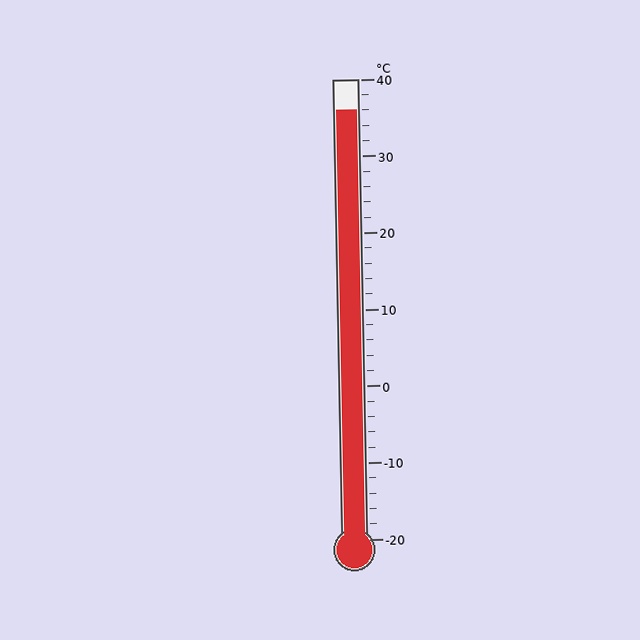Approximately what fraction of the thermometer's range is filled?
The thermometer is filled to approximately 95% of its range.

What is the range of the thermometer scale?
The thermometer scale ranges from -20°C to 40°C.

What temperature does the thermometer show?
The thermometer shows approximately 36°C.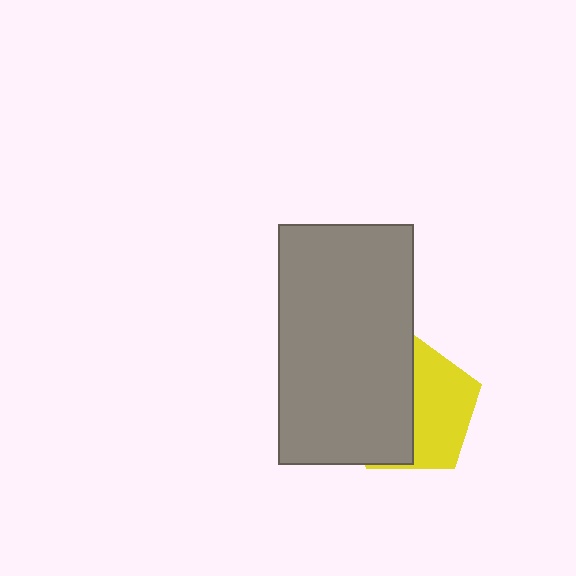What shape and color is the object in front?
The object in front is a gray rectangle.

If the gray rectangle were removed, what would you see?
You would see the complete yellow pentagon.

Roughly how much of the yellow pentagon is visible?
About half of it is visible (roughly 48%).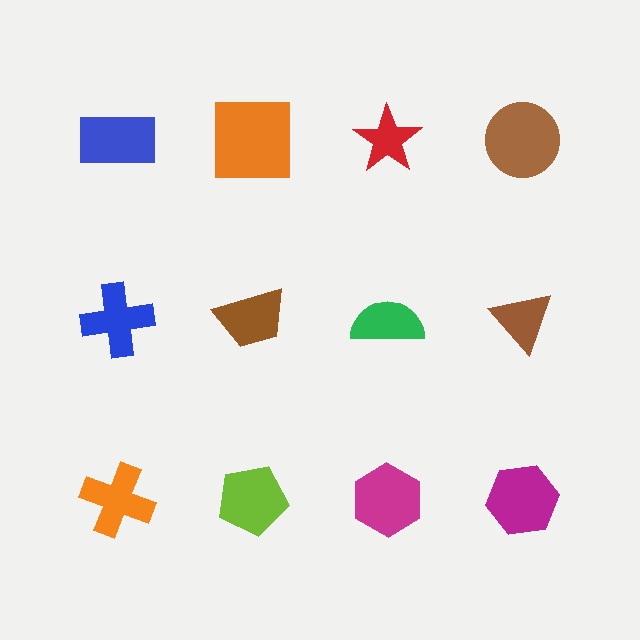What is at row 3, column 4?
A magenta hexagon.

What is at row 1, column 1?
A blue rectangle.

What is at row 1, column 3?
A red star.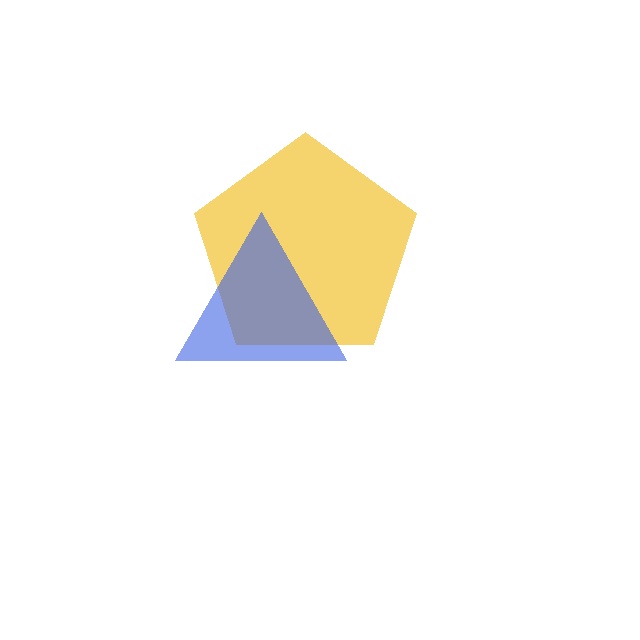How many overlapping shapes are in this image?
There are 2 overlapping shapes in the image.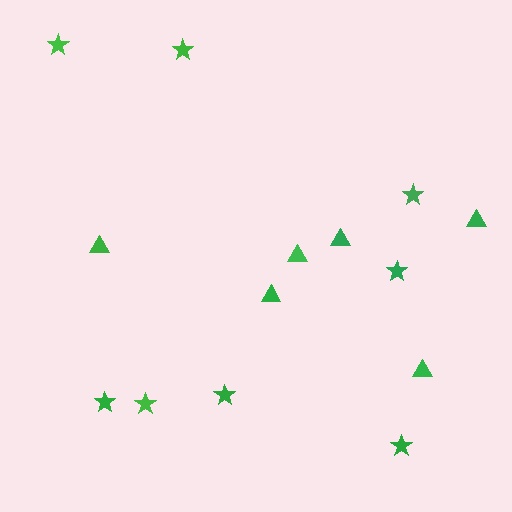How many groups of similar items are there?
There are 2 groups: one group of stars (8) and one group of triangles (6).